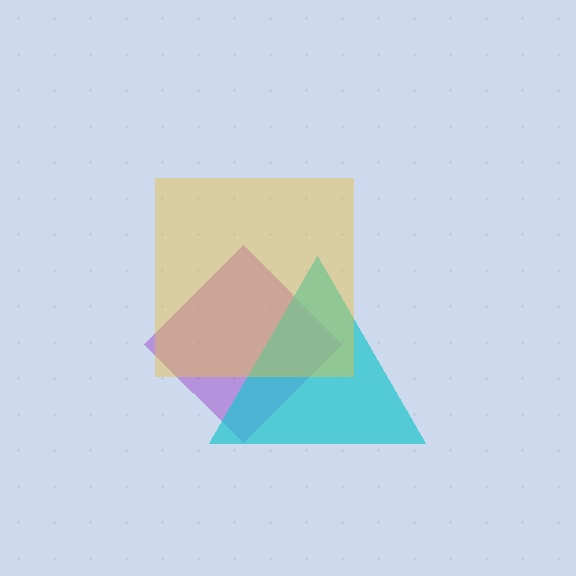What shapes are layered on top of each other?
The layered shapes are: a purple diamond, a cyan triangle, a yellow square.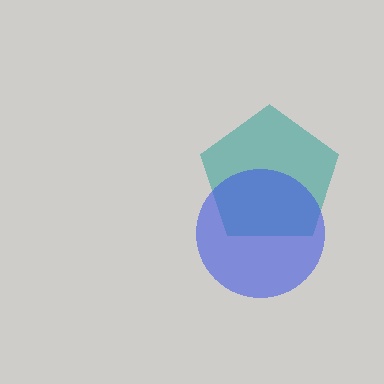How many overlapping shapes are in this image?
There are 2 overlapping shapes in the image.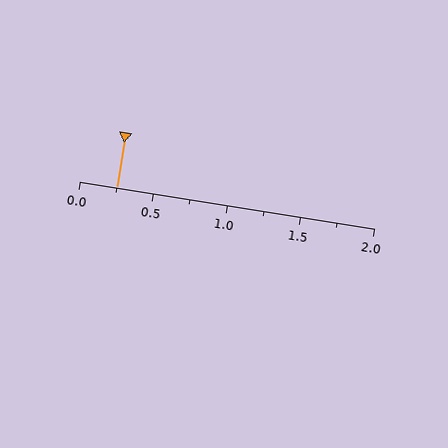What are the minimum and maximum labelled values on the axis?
The axis runs from 0.0 to 2.0.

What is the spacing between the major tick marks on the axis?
The major ticks are spaced 0.5 apart.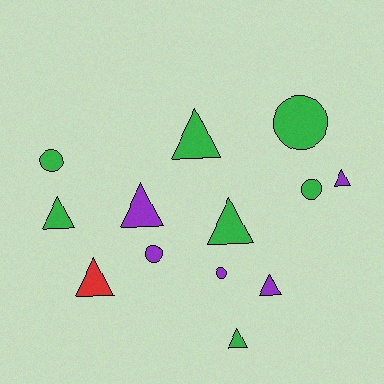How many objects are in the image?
There are 13 objects.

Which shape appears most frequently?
Triangle, with 8 objects.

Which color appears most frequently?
Green, with 7 objects.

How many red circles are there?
There are no red circles.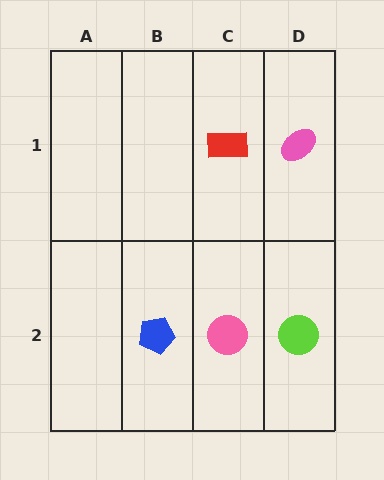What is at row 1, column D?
A pink ellipse.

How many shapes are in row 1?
2 shapes.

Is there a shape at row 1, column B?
No, that cell is empty.